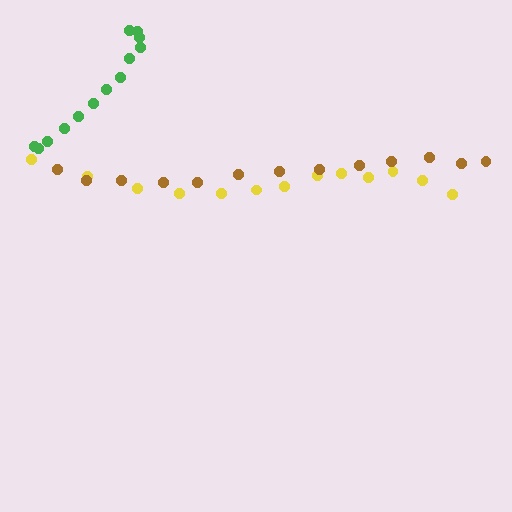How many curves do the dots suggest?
There are 3 distinct paths.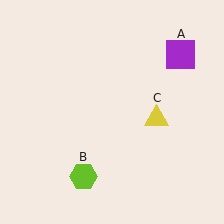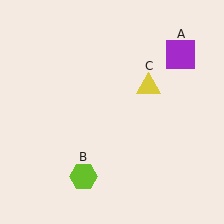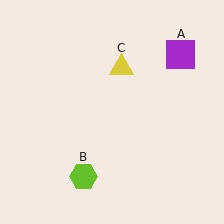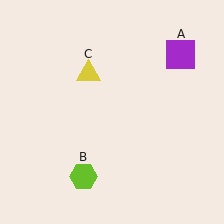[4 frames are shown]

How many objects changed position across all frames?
1 object changed position: yellow triangle (object C).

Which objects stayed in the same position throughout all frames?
Purple square (object A) and lime hexagon (object B) remained stationary.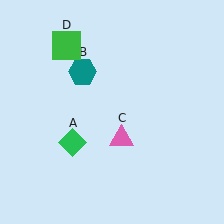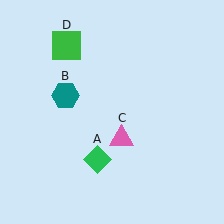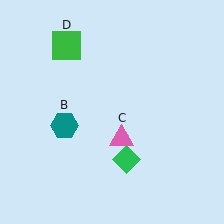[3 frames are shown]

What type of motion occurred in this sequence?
The green diamond (object A), teal hexagon (object B) rotated counterclockwise around the center of the scene.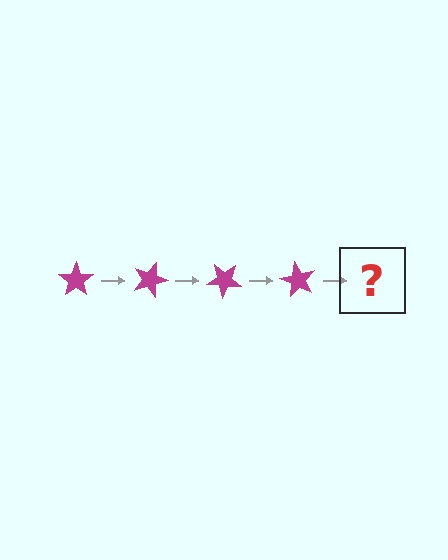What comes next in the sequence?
The next element should be a magenta star rotated 80 degrees.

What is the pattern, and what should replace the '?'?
The pattern is that the star rotates 20 degrees each step. The '?' should be a magenta star rotated 80 degrees.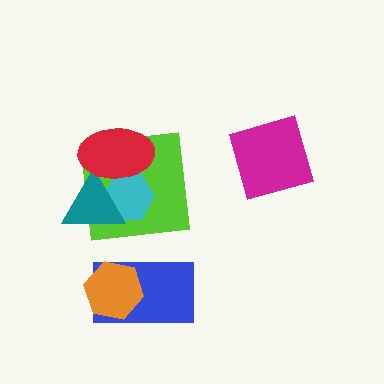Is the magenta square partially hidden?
No, no other shape covers it.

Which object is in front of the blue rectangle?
The orange hexagon is in front of the blue rectangle.